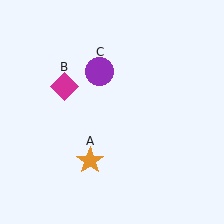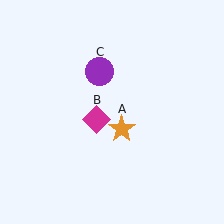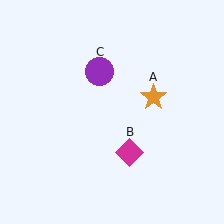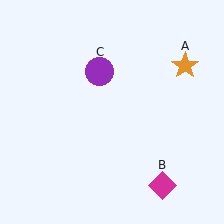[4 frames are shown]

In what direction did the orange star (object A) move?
The orange star (object A) moved up and to the right.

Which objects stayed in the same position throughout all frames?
Purple circle (object C) remained stationary.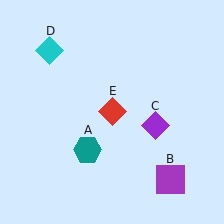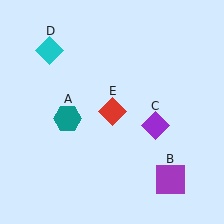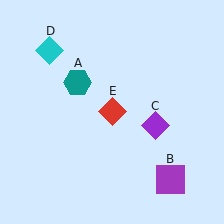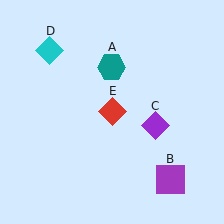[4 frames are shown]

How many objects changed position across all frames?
1 object changed position: teal hexagon (object A).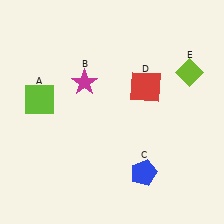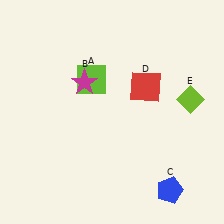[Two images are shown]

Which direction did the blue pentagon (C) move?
The blue pentagon (C) moved right.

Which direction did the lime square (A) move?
The lime square (A) moved right.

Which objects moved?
The objects that moved are: the lime square (A), the blue pentagon (C), the lime diamond (E).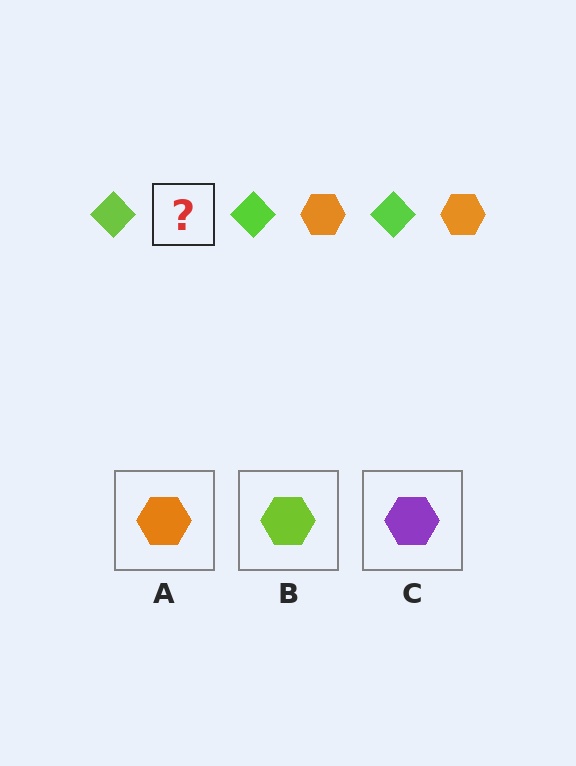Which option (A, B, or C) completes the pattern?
A.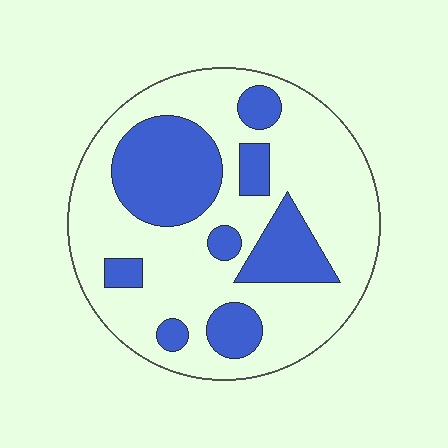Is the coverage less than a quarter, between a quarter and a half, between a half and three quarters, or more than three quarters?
Between a quarter and a half.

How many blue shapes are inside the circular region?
8.